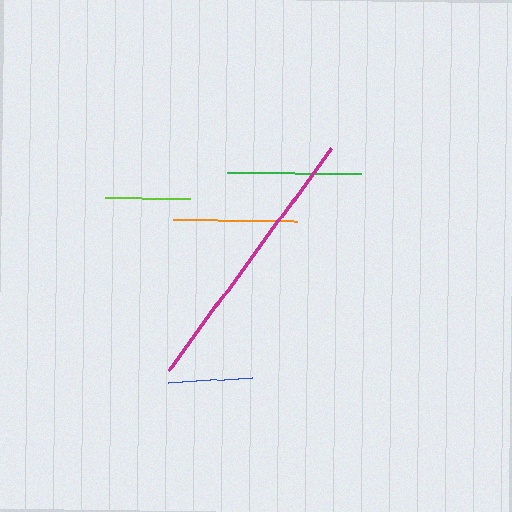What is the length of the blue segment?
The blue segment is approximately 84 pixels long.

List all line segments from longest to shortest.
From longest to shortest: magenta, green, orange, lime, blue.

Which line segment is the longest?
The magenta line is the longest at approximately 275 pixels.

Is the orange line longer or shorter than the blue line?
The orange line is longer than the blue line.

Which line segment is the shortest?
The blue line is the shortest at approximately 84 pixels.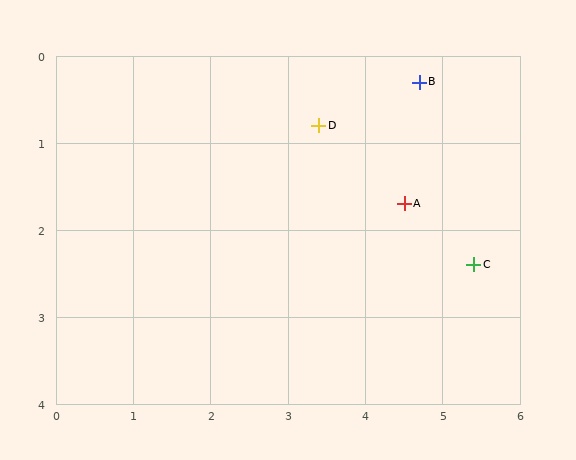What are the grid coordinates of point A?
Point A is at approximately (4.5, 1.7).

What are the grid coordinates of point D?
Point D is at approximately (3.4, 0.8).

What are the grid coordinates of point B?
Point B is at approximately (4.7, 0.3).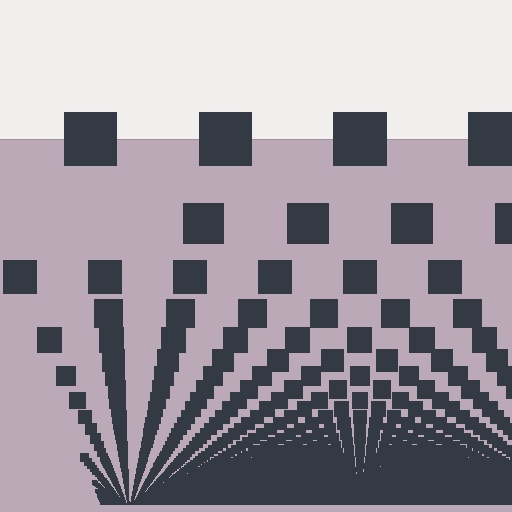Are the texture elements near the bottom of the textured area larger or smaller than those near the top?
Smaller. The gradient is inverted — elements near the bottom are smaller and denser.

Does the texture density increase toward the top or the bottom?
Density increases toward the bottom.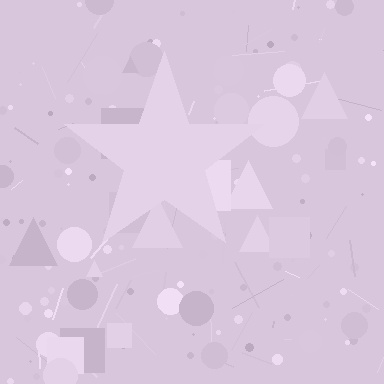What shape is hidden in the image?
A star is hidden in the image.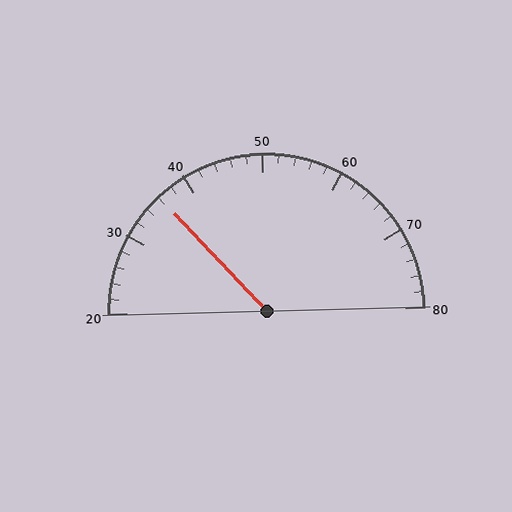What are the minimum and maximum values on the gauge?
The gauge ranges from 20 to 80.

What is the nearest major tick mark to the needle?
The nearest major tick mark is 40.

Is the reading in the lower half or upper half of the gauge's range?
The reading is in the lower half of the range (20 to 80).